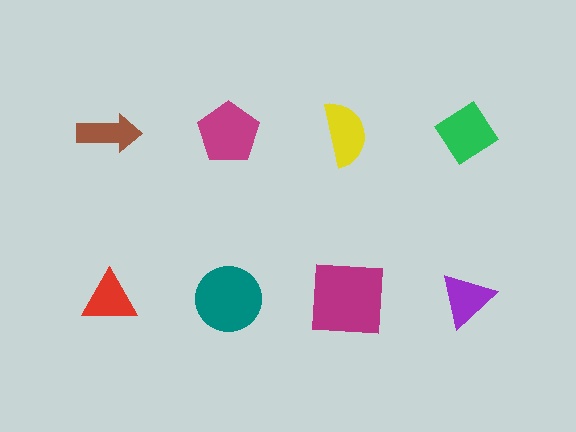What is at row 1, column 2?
A magenta pentagon.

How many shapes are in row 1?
4 shapes.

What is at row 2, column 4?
A purple triangle.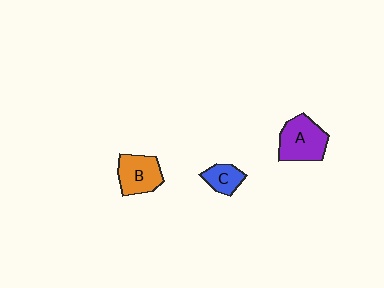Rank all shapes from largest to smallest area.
From largest to smallest: A (purple), B (orange), C (blue).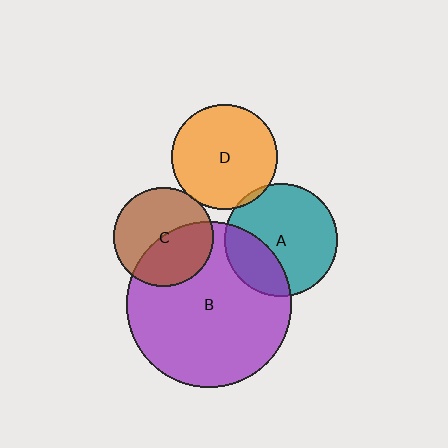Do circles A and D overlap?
Yes.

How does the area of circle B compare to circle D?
Approximately 2.5 times.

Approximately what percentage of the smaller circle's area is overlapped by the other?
Approximately 5%.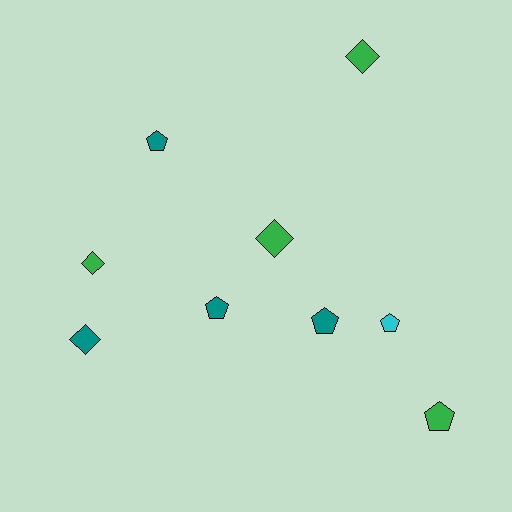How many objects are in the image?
There are 9 objects.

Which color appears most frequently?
Green, with 4 objects.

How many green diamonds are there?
There are 3 green diamonds.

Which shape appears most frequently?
Pentagon, with 5 objects.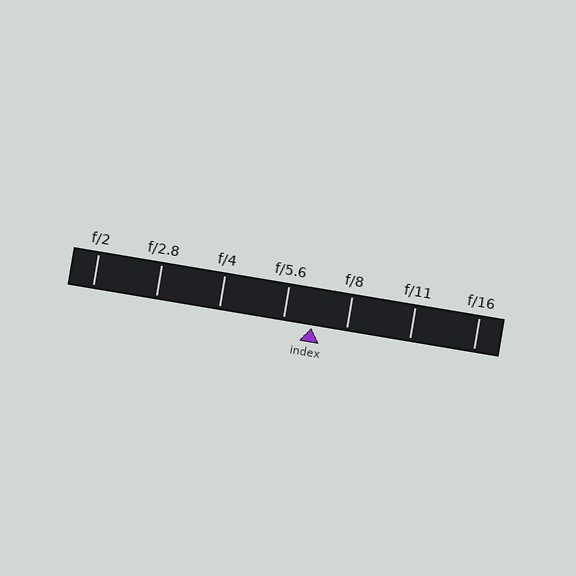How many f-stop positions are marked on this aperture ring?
There are 7 f-stop positions marked.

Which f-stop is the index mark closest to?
The index mark is closest to f/5.6.